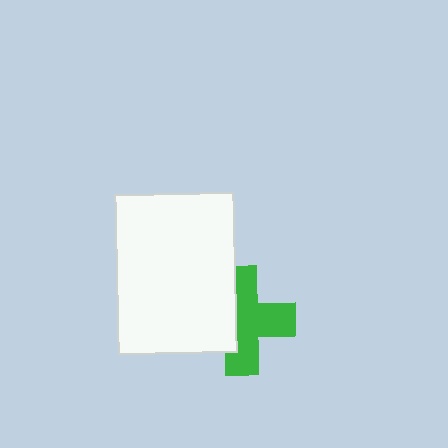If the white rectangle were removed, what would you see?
You would see the complete green cross.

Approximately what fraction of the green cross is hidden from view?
Roughly 40% of the green cross is hidden behind the white rectangle.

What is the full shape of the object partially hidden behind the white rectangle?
The partially hidden object is a green cross.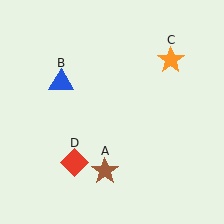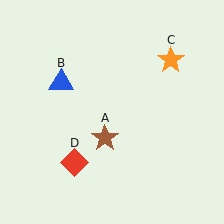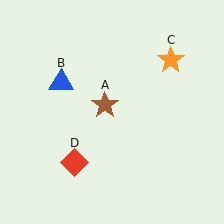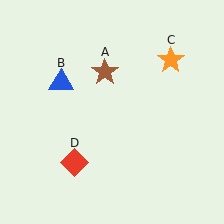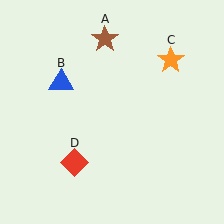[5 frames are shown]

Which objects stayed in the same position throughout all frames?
Blue triangle (object B) and orange star (object C) and red diamond (object D) remained stationary.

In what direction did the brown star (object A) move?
The brown star (object A) moved up.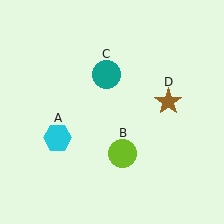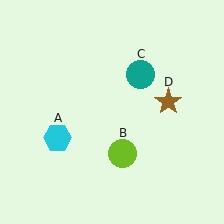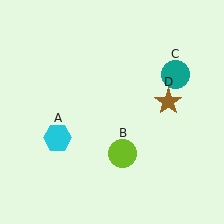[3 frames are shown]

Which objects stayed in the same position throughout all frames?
Cyan hexagon (object A) and lime circle (object B) and brown star (object D) remained stationary.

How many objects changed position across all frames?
1 object changed position: teal circle (object C).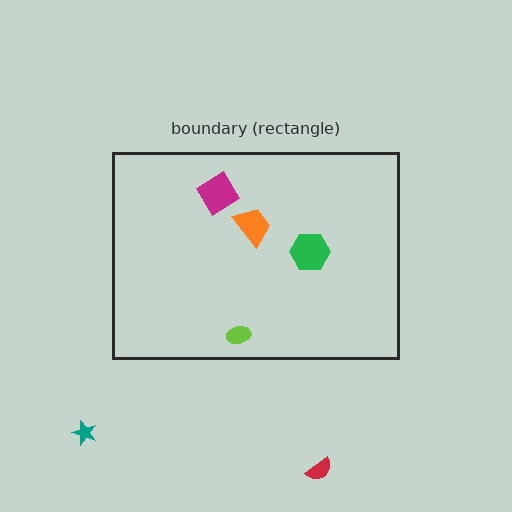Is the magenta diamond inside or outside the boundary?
Inside.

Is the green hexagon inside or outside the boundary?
Inside.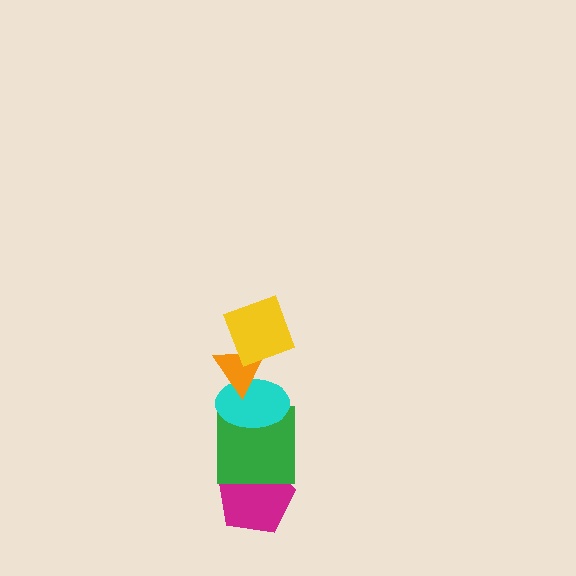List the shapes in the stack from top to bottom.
From top to bottom: the yellow square, the orange triangle, the cyan ellipse, the green square, the magenta pentagon.